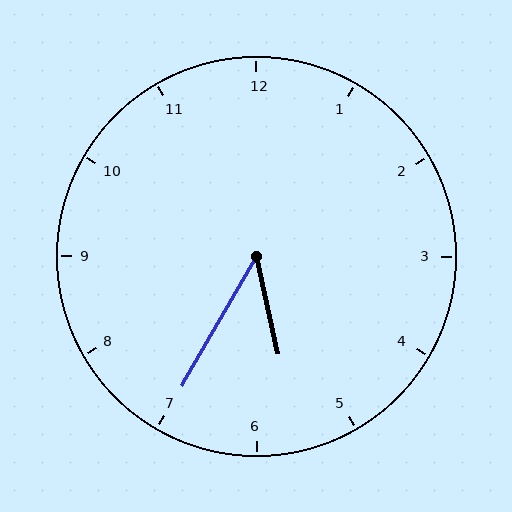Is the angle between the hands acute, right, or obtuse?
It is acute.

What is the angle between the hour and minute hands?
Approximately 42 degrees.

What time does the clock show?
5:35.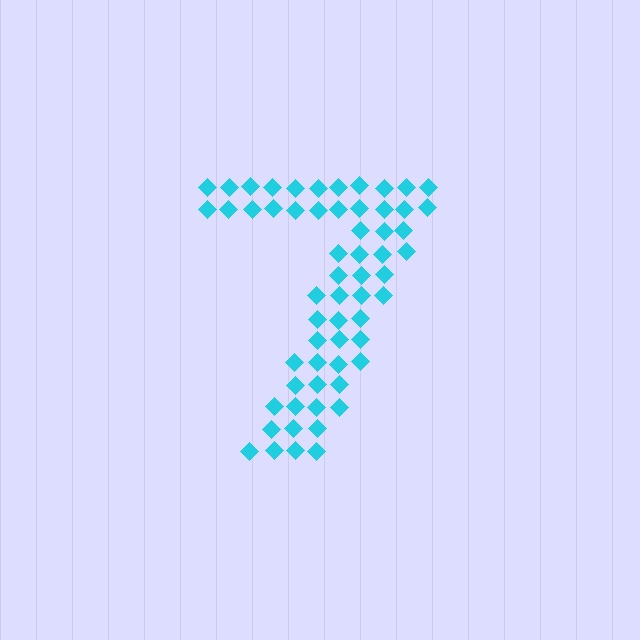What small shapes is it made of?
It is made of small diamonds.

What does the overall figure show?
The overall figure shows the digit 7.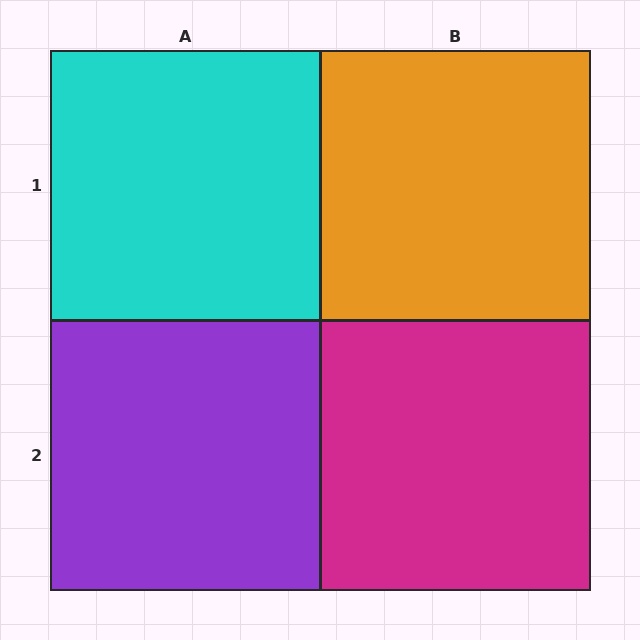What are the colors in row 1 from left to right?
Cyan, orange.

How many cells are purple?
1 cell is purple.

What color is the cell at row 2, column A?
Purple.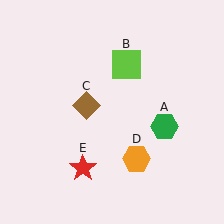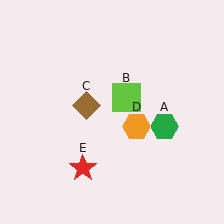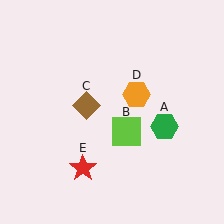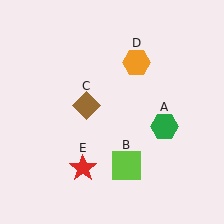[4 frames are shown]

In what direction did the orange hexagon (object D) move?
The orange hexagon (object D) moved up.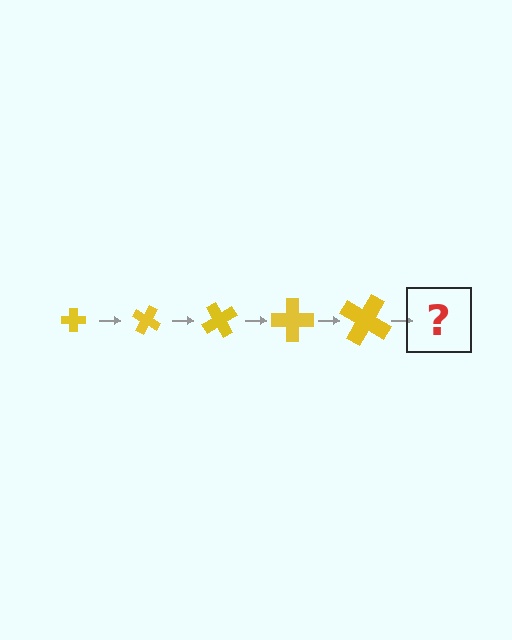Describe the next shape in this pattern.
It should be a cross, larger than the previous one and rotated 150 degrees from the start.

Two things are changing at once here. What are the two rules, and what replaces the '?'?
The two rules are that the cross grows larger each step and it rotates 30 degrees each step. The '?' should be a cross, larger than the previous one and rotated 150 degrees from the start.